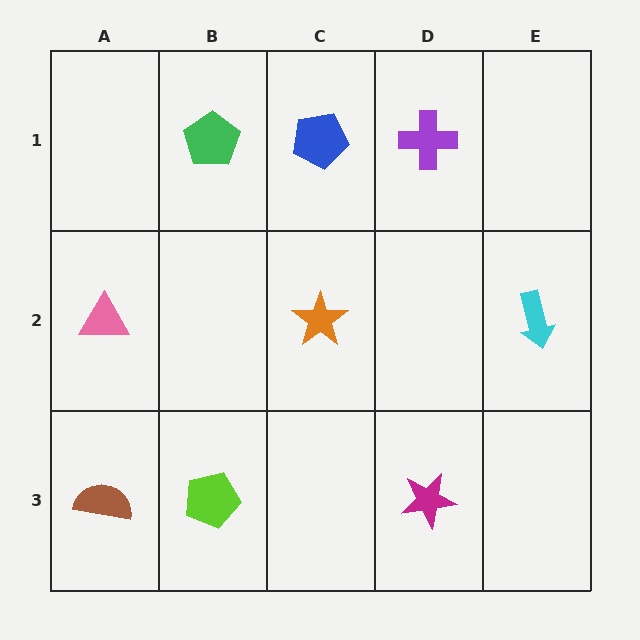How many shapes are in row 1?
3 shapes.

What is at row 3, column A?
A brown semicircle.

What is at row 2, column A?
A pink triangle.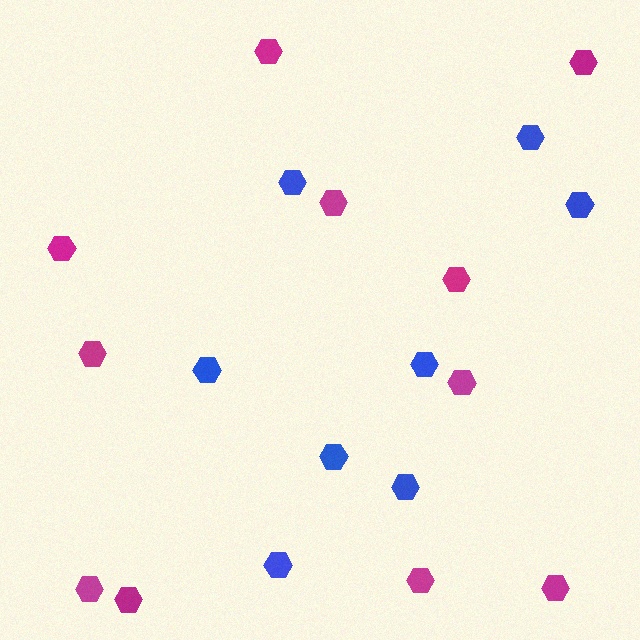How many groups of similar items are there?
There are 2 groups: one group of magenta hexagons (11) and one group of blue hexagons (8).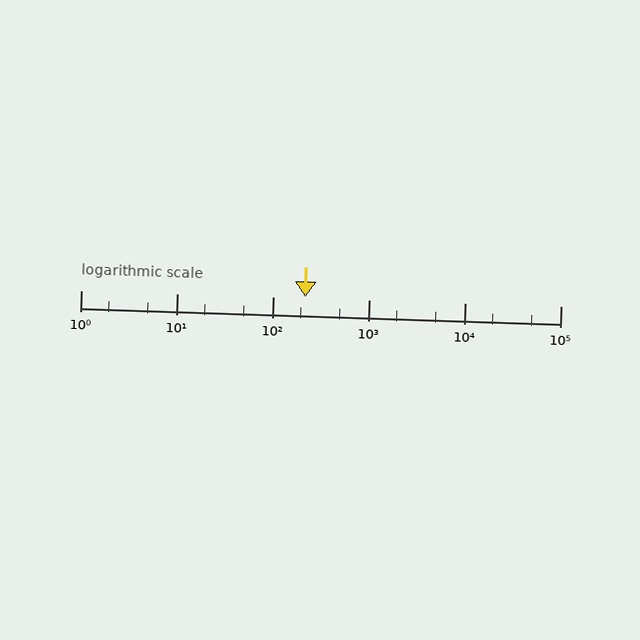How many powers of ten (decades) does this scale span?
The scale spans 5 decades, from 1 to 100000.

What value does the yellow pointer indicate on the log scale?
The pointer indicates approximately 220.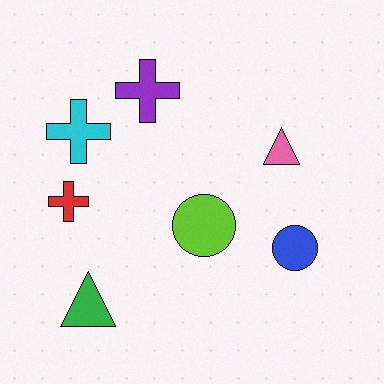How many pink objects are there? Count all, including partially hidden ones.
There is 1 pink object.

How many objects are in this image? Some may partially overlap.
There are 7 objects.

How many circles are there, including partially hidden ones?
There are 2 circles.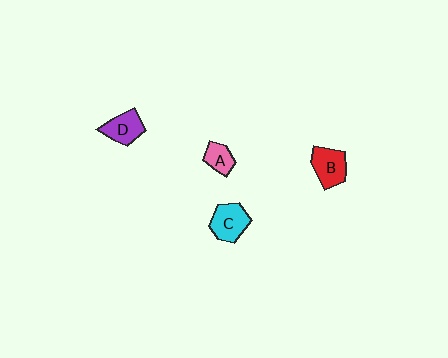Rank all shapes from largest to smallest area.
From largest to smallest: B (red), C (cyan), D (purple), A (pink).